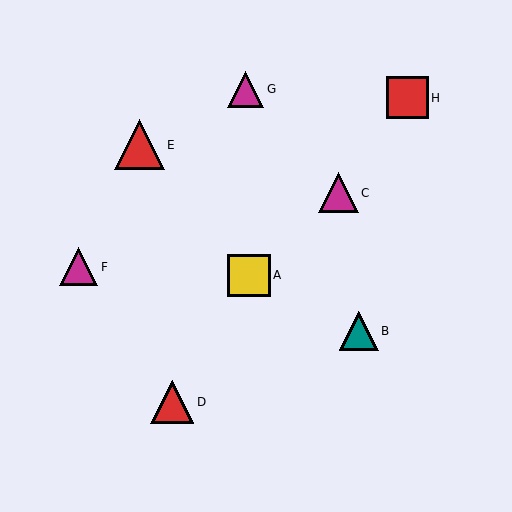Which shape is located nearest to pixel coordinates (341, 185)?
The magenta triangle (labeled C) at (338, 193) is nearest to that location.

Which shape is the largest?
The red triangle (labeled E) is the largest.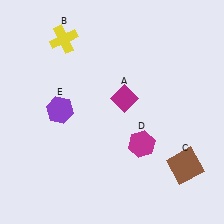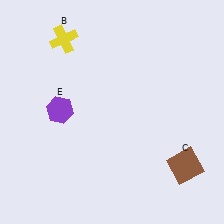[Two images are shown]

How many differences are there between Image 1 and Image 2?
There are 2 differences between the two images.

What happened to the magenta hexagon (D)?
The magenta hexagon (D) was removed in Image 2. It was in the bottom-right area of Image 1.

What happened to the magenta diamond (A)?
The magenta diamond (A) was removed in Image 2. It was in the top-right area of Image 1.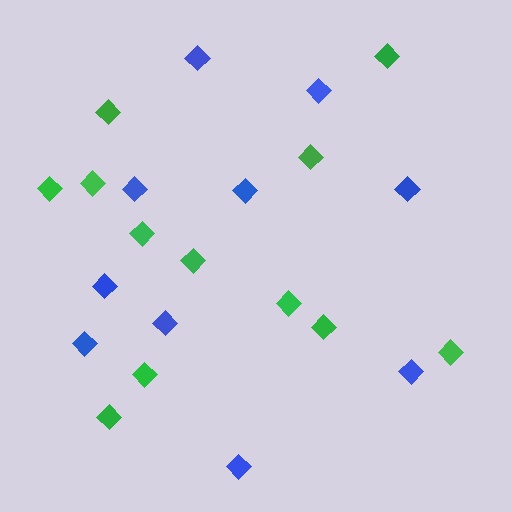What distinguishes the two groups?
There are 2 groups: one group of green diamonds (12) and one group of blue diamonds (10).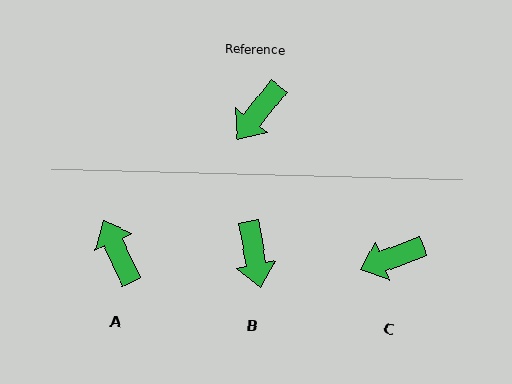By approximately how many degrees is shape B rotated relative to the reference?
Approximately 48 degrees counter-clockwise.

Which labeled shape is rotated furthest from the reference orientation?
A, about 117 degrees away.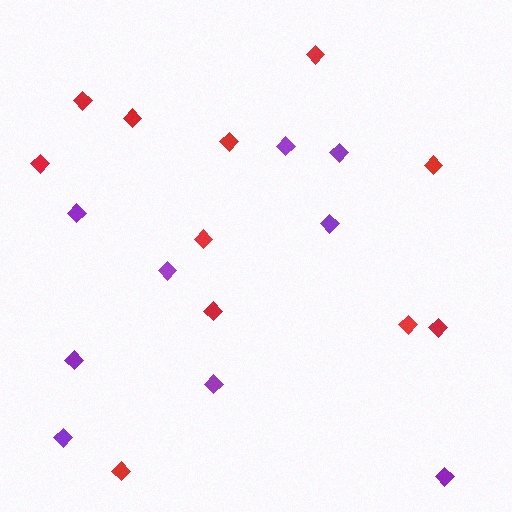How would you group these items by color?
There are 2 groups: one group of purple diamonds (9) and one group of red diamonds (11).